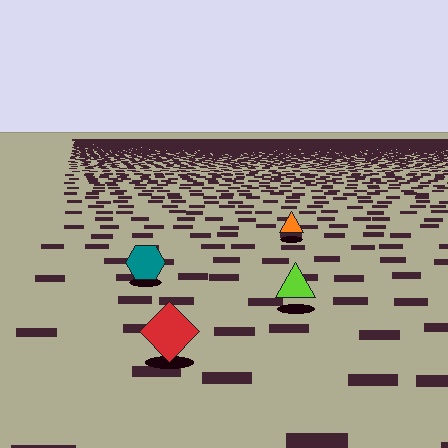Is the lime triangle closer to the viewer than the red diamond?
No. The red diamond is closer — you can tell from the texture gradient: the ground texture is coarser near it.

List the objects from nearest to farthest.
From nearest to farthest: the red diamond, the lime triangle, the teal hexagon, the orange triangle.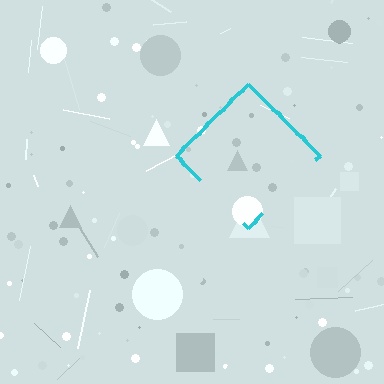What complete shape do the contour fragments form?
The contour fragments form a diamond.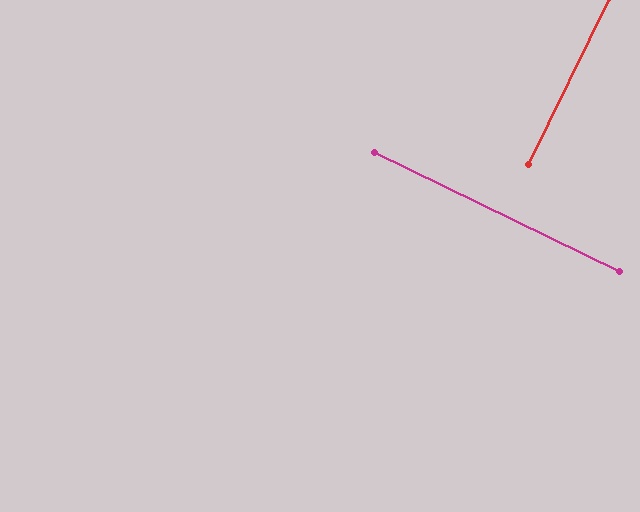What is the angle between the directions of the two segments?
Approximately 90 degrees.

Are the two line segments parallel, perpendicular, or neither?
Perpendicular — they meet at approximately 90°.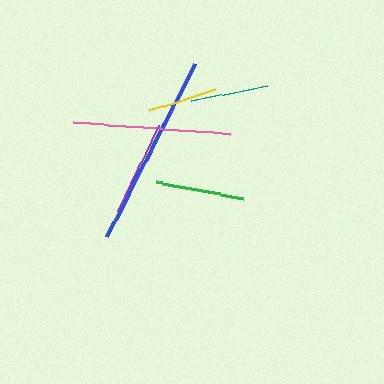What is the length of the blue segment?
The blue segment is approximately 194 pixels long.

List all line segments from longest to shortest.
From longest to shortest: blue, pink, purple, green, teal, yellow.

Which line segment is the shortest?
The yellow line is the shortest at approximately 68 pixels.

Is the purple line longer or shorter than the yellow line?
The purple line is longer than the yellow line.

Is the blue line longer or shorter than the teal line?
The blue line is longer than the teal line.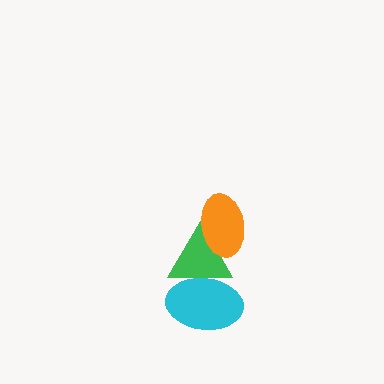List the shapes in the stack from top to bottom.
From top to bottom: the orange ellipse, the green triangle, the cyan ellipse.